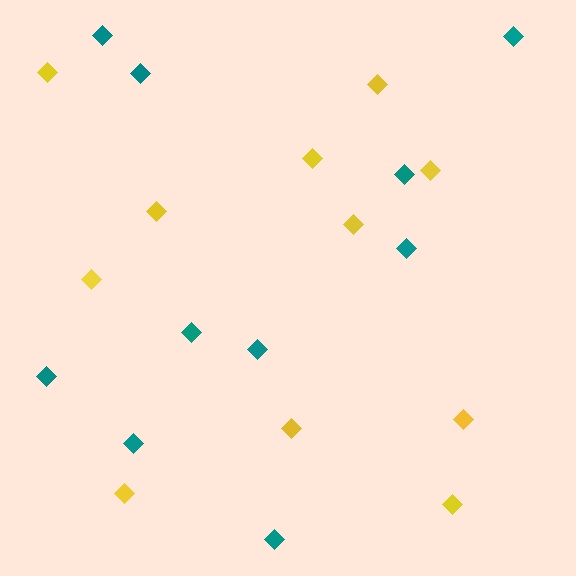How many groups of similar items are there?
There are 2 groups: one group of teal diamonds (10) and one group of yellow diamonds (11).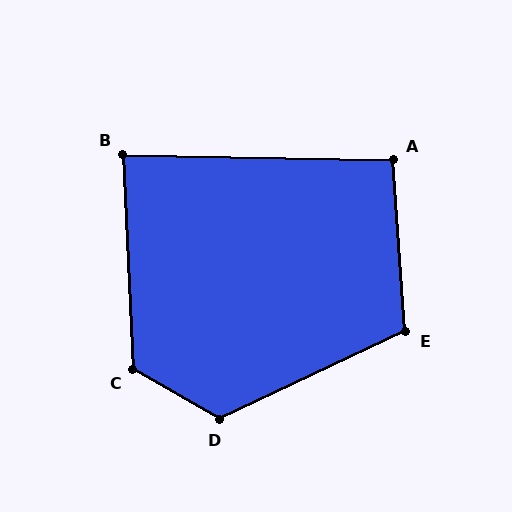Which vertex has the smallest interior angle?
B, at approximately 86 degrees.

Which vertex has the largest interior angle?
D, at approximately 125 degrees.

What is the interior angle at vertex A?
Approximately 95 degrees (obtuse).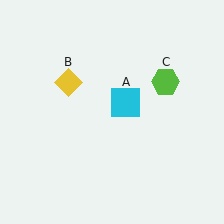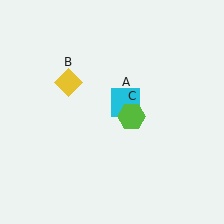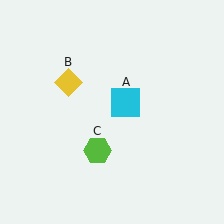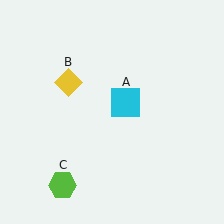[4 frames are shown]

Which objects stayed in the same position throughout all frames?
Cyan square (object A) and yellow diamond (object B) remained stationary.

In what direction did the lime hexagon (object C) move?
The lime hexagon (object C) moved down and to the left.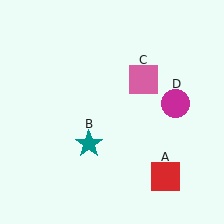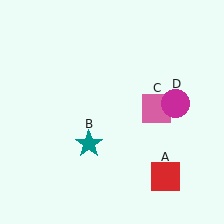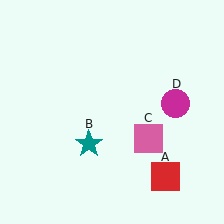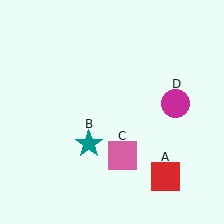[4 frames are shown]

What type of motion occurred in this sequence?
The pink square (object C) rotated clockwise around the center of the scene.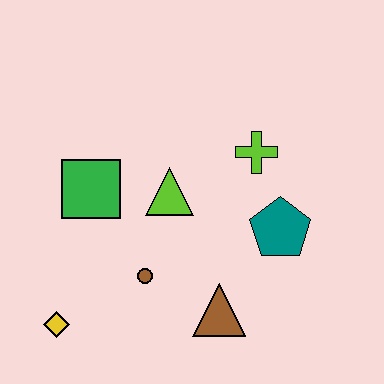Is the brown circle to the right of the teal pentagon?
No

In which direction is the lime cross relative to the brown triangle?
The lime cross is above the brown triangle.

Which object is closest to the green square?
The lime triangle is closest to the green square.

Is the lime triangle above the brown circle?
Yes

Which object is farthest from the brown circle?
The lime cross is farthest from the brown circle.